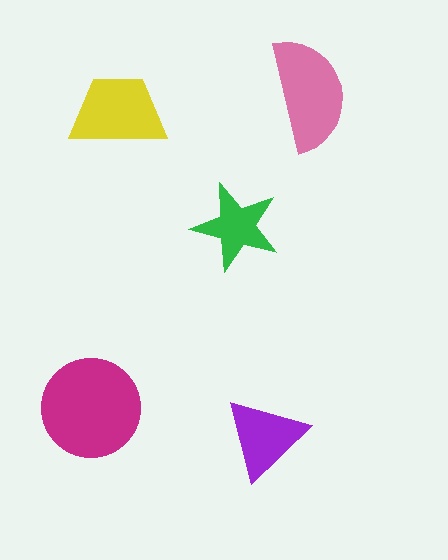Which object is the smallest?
The green star.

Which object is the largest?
The magenta circle.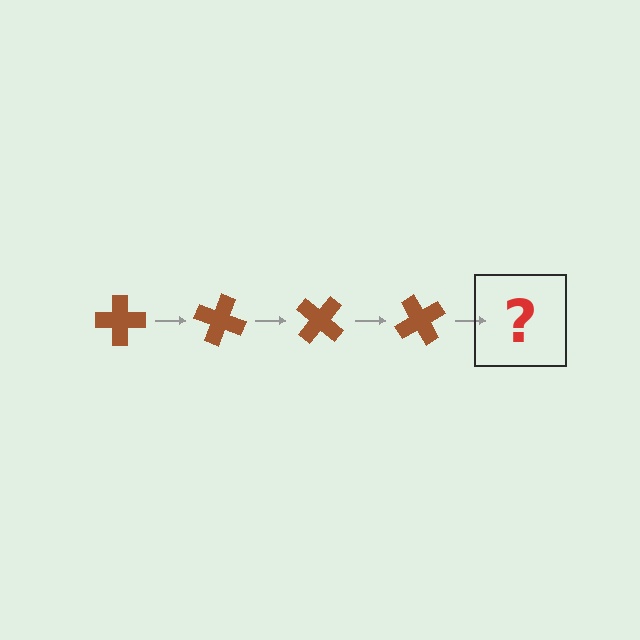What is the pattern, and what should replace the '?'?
The pattern is that the cross rotates 20 degrees each step. The '?' should be a brown cross rotated 80 degrees.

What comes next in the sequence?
The next element should be a brown cross rotated 80 degrees.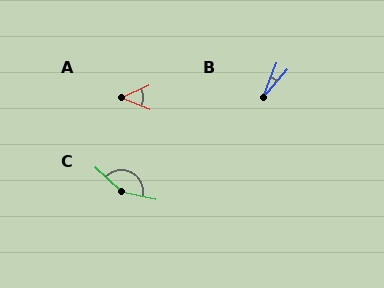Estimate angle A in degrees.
Approximately 45 degrees.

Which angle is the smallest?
B, at approximately 20 degrees.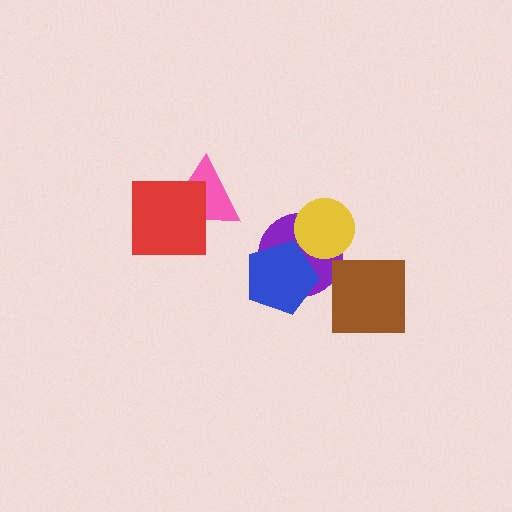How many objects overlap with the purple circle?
2 objects overlap with the purple circle.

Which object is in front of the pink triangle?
The red square is in front of the pink triangle.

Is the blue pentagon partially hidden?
No, no other shape covers it.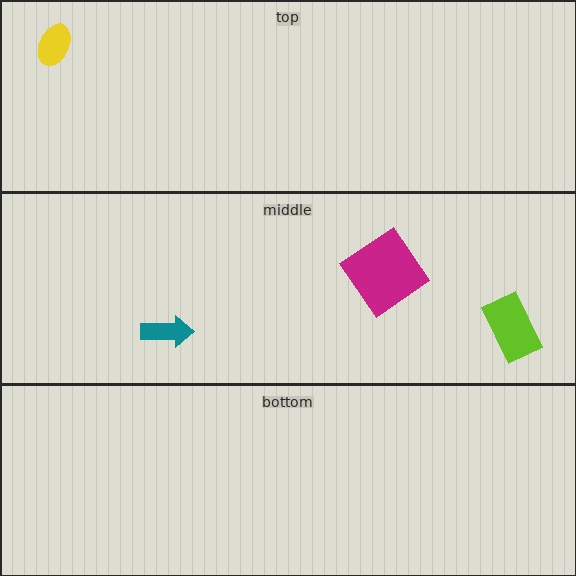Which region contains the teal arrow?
The middle region.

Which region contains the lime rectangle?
The middle region.